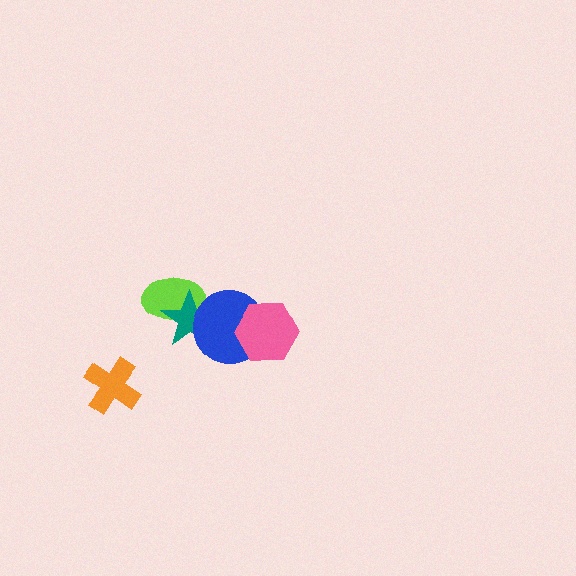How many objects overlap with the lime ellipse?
1 object overlaps with the lime ellipse.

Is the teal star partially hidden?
Yes, it is partially covered by another shape.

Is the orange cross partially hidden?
No, no other shape covers it.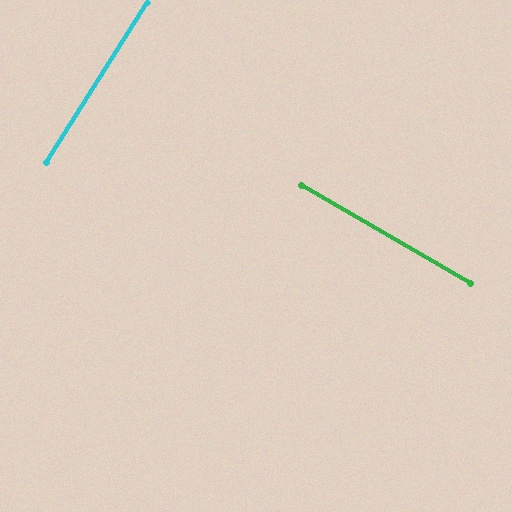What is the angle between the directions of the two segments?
Approximately 88 degrees.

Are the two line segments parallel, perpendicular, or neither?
Perpendicular — they meet at approximately 88°.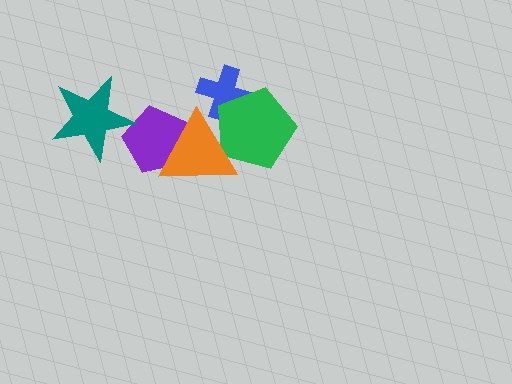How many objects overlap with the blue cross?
2 objects overlap with the blue cross.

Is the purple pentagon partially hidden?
Yes, it is partially covered by another shape.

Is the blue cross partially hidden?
Yes, it is partially covered by another shape.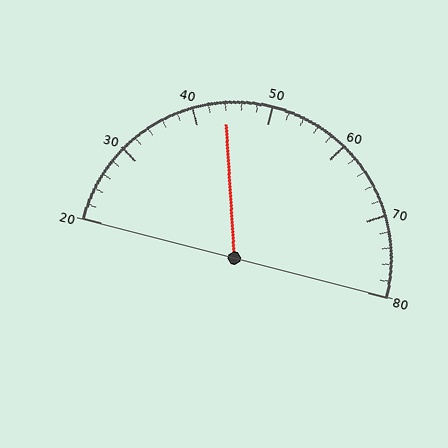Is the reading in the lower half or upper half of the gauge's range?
The reading is in the lower half of the range (20 to 80).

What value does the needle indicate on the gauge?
The needle indicates approximately 44.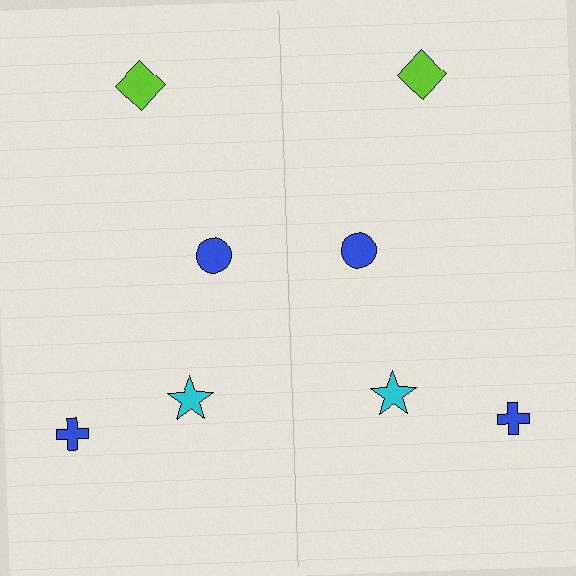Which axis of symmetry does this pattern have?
The pattern has a vertical axis of symmetry running through the center of the image.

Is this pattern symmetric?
Yes, this pattern has bilateral (reflection) symmetry.